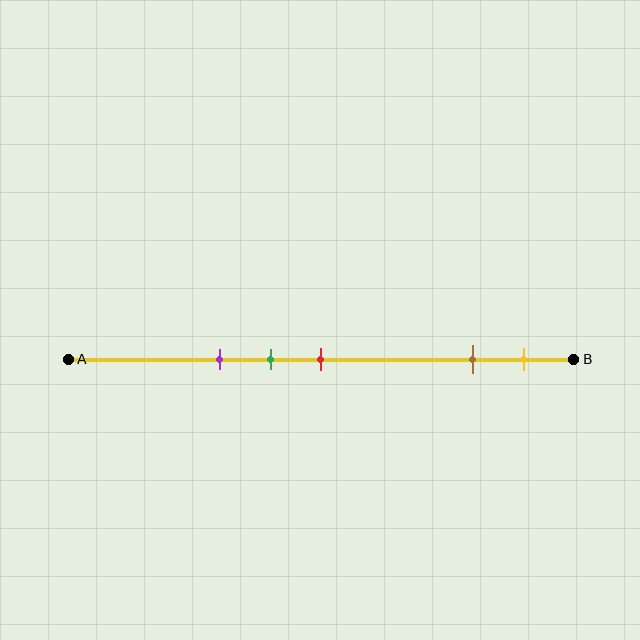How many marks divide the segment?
There are 5 marks dividing the segment.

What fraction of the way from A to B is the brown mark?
The brown mark is approximately 80% (0.8) of the way from A to B.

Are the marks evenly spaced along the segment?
No, the marks are not evenly spaced.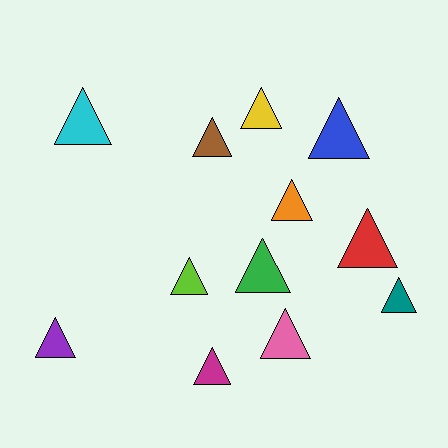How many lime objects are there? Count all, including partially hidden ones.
There is 1 lime object.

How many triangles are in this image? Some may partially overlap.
There are 12 triangles.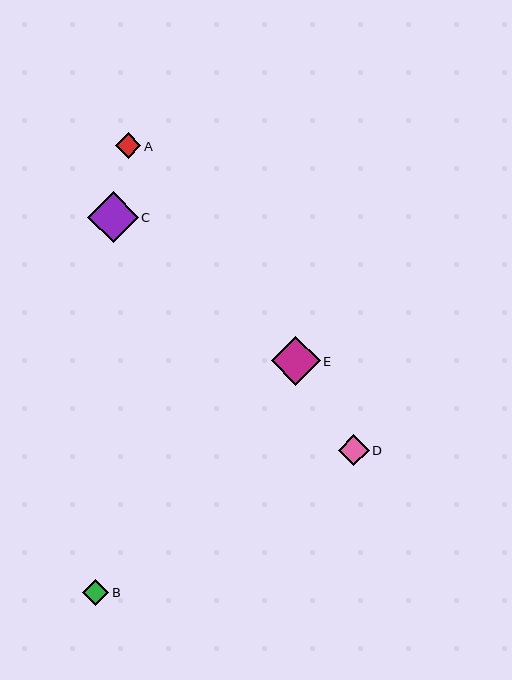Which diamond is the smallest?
Diamond A is the smallest with a size of approximately 26 pixels.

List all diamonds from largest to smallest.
From largest to smallest: C, E, D, B, A.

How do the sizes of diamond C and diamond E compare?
Diamond C and diamond E are approximately the same size.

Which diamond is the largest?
Diamond C is the largest with a size of approximately 51 pixels.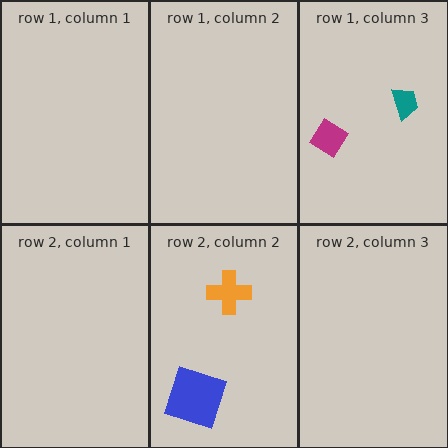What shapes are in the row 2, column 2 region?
The blue square, the orange cross.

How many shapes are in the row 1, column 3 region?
2.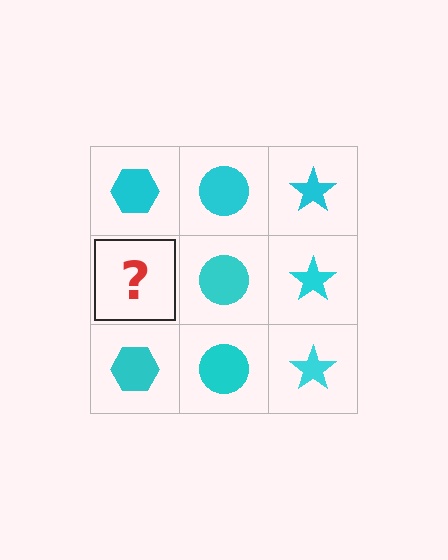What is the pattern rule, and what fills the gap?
The rule is that each column has a consistent shape. The gap should be filled with a cyan hexagon.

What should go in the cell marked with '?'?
The missing cell should contain a cyan hexagon.